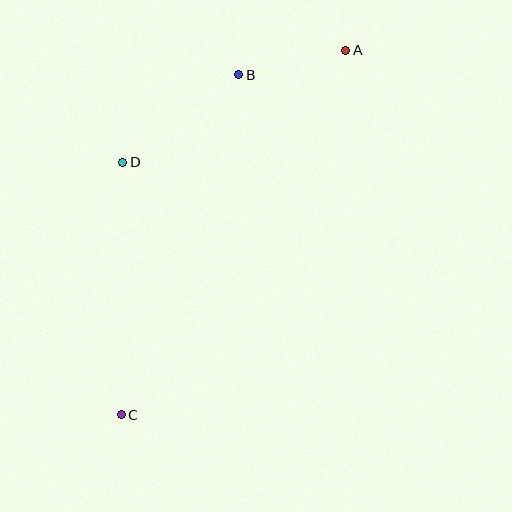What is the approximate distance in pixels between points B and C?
The distance between B and C is approximately 360 pixels.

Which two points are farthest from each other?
Points A and C are farthest from each other.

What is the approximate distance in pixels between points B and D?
The distance between B and D is approximately 146 pixels.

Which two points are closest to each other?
Points A and B are closest to each other.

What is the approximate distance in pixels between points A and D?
The distance between A and D is approximately 250 pixels.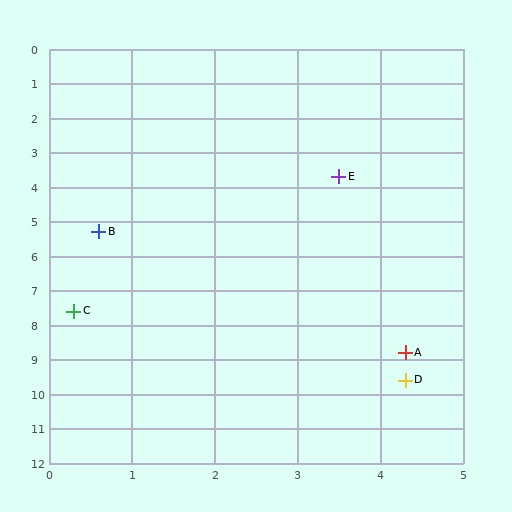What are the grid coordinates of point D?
Point D is at approximately (4.3, 9.6).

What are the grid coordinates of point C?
Point C is at approximately (0.3, 7.6).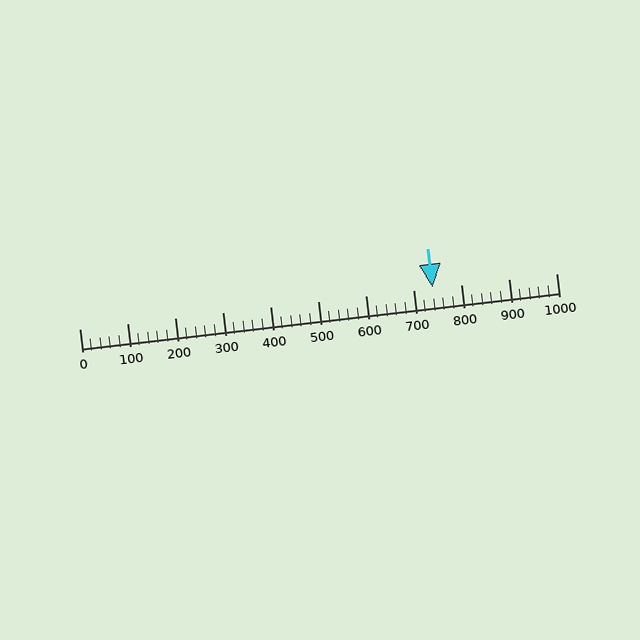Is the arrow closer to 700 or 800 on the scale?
The arrow is closer to 700.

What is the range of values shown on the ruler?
The ruler shows values from 0 to 1000.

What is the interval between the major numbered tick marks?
The major tick marks are spaced 100 units apart.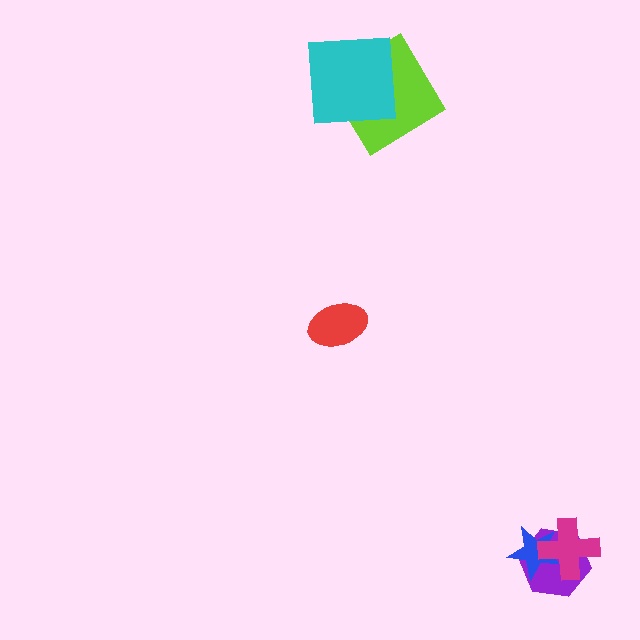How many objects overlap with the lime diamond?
1 object overlaps with the lime diamond.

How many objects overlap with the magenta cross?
2 objects overlap with the magenta cross.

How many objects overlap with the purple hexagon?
2 objects overlap with the purple hexagon.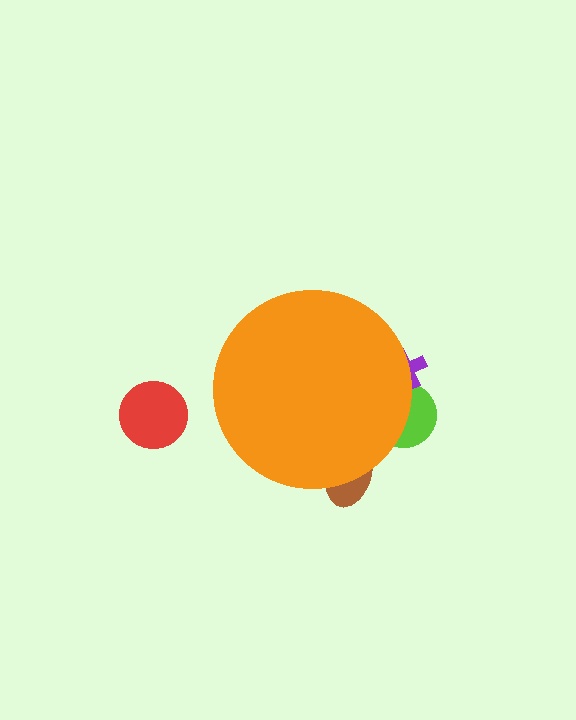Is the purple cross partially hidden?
Yes, the purple cross is partially hidden behind the orange circle.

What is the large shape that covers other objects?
An orange circle.